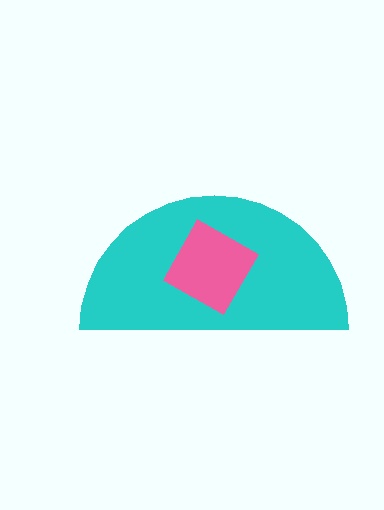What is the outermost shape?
The cyan semicircle.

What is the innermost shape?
The pink square.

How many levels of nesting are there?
2.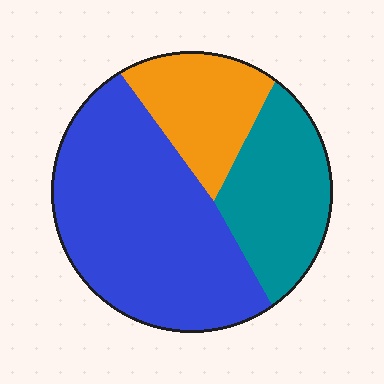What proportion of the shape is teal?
Teal takes up between a sixth and a third of the shape.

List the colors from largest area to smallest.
From largest to smallest: blue, teal, orange.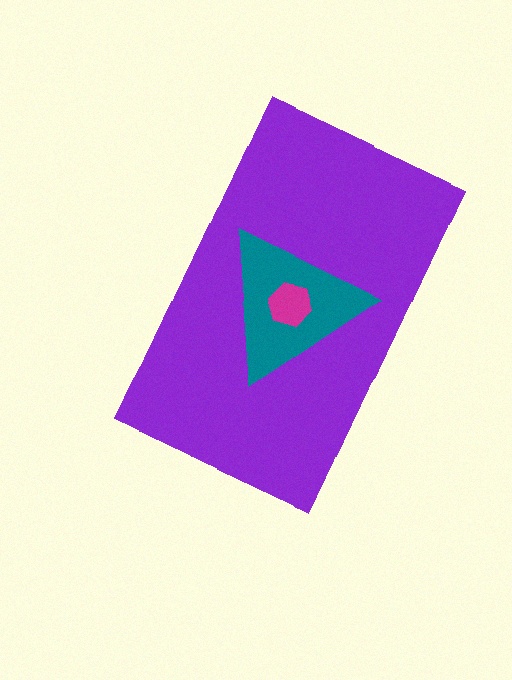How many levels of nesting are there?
3.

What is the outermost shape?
The purple rectangle.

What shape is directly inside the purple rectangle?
The teal triangle.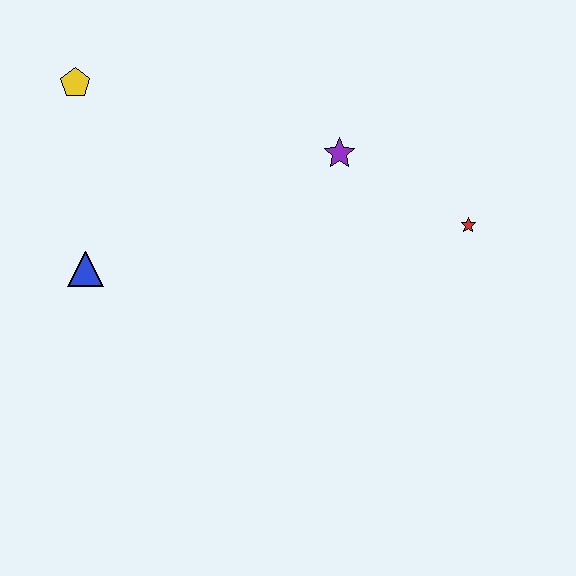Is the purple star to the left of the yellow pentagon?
No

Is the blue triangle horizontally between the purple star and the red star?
No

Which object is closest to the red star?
The purple star is closest to the red star.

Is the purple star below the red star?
No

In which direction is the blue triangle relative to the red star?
The blue triangle is to the left of the red star.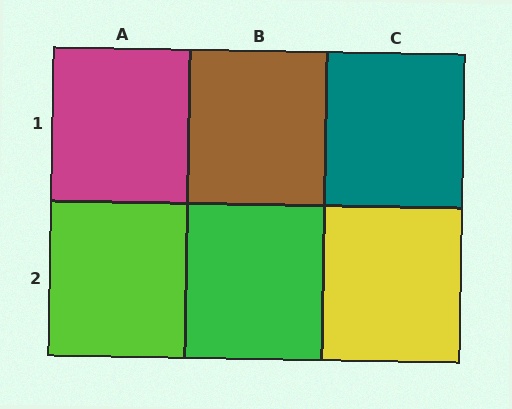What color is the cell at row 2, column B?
Green.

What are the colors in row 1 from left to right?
Magenta, brown, teal.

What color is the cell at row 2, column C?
Yellow.